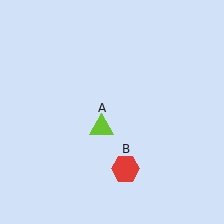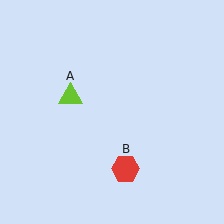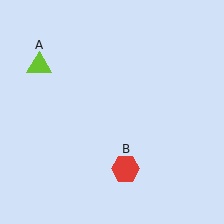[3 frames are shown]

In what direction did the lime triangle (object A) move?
The lime triangle (object A) moved up and to the left.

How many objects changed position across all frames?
1 object changed position: lime triangle (object A).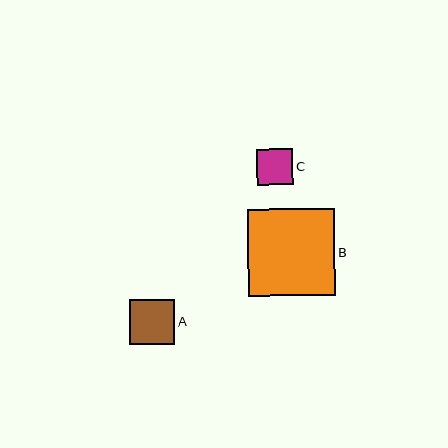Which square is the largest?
Square B is the largest with a size of approximately 87 pixels.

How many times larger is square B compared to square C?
Square B is approximately 2.4 times the size of square C.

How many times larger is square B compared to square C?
Square B is approximately 2.4 times the size of square C.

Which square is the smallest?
Square C is the smallest with a size of approximately 36 pixels.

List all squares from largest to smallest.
From largest to smallest: B, A, C.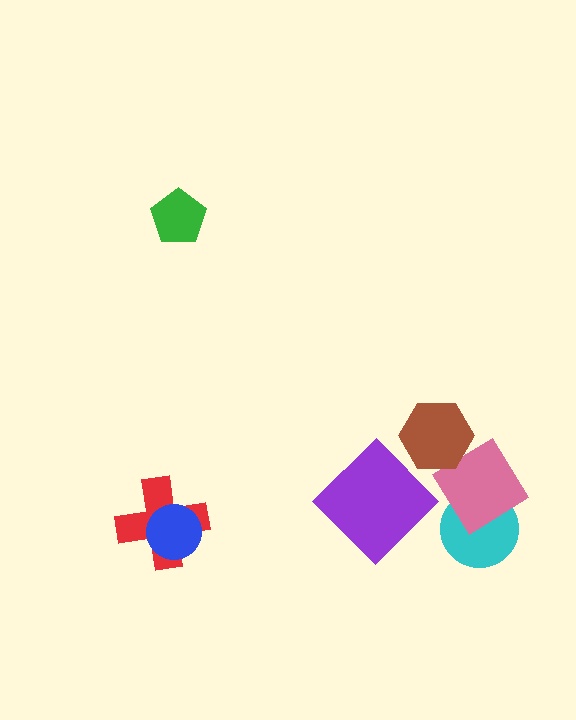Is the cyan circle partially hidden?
Yes, it is partially covered by another shape.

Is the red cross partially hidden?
Yes, it is partially covered by another shape.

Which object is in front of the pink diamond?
The brown hexagon is in front of the pink diamond.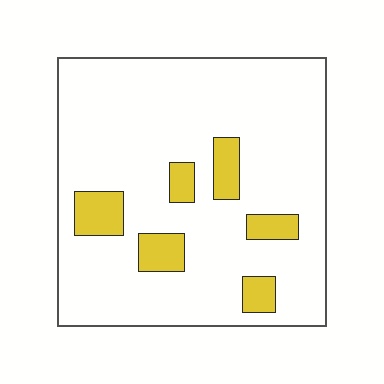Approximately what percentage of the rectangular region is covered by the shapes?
Approximately 15%.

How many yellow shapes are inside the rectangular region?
6.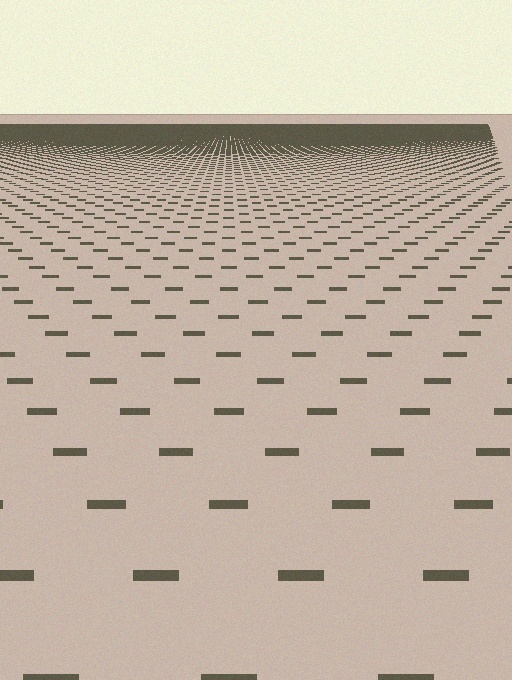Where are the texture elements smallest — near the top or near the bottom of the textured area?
Near the top.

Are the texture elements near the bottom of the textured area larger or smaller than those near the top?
Larger. Near the bottom, elements are closer to the viewer and appear at a bigger on-screen size.